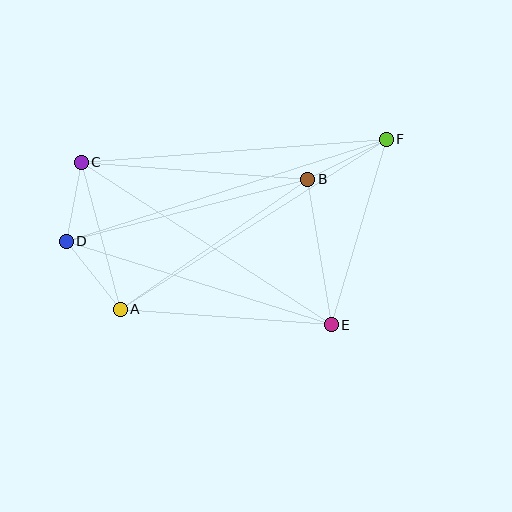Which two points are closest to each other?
Points C and D are closest to each other.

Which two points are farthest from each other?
Points D and F are farthest from each other.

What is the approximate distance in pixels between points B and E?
The distance between B and E is approximately 147 pixels.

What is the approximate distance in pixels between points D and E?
The distance between D and E is approximately 278 pixels.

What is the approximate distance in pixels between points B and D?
The distance between B and D is approximately 249 pixels.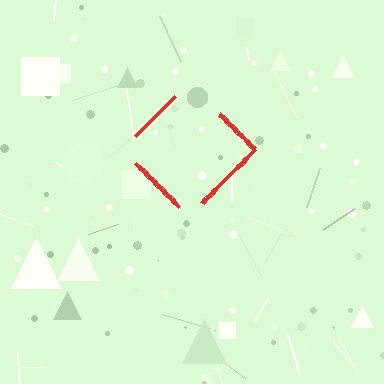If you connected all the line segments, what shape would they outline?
They would outline a diamond.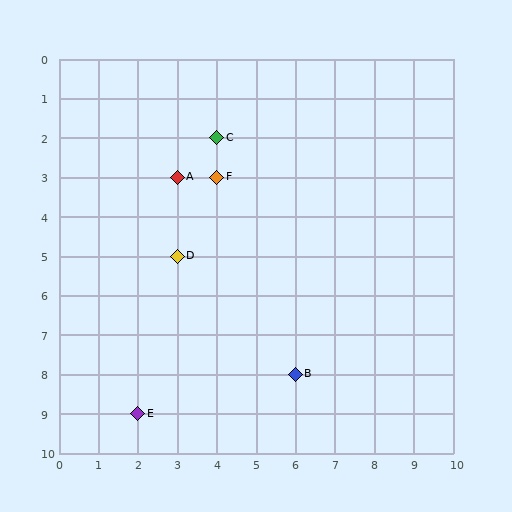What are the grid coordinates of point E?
Point E is at grid coordinates (2, 9).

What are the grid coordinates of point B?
Point B is at grid coordinates (6, 8).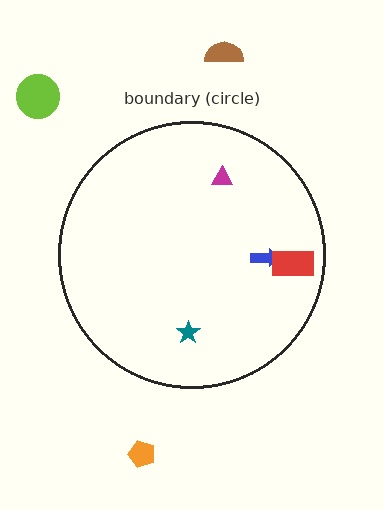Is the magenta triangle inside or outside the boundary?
Inside.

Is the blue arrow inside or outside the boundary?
Inside.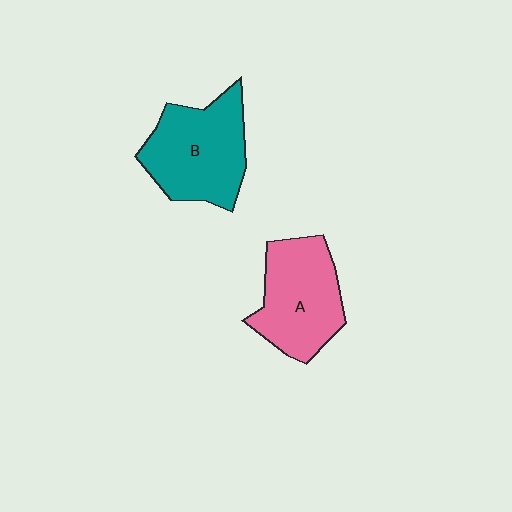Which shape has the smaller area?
Shape A (pink).